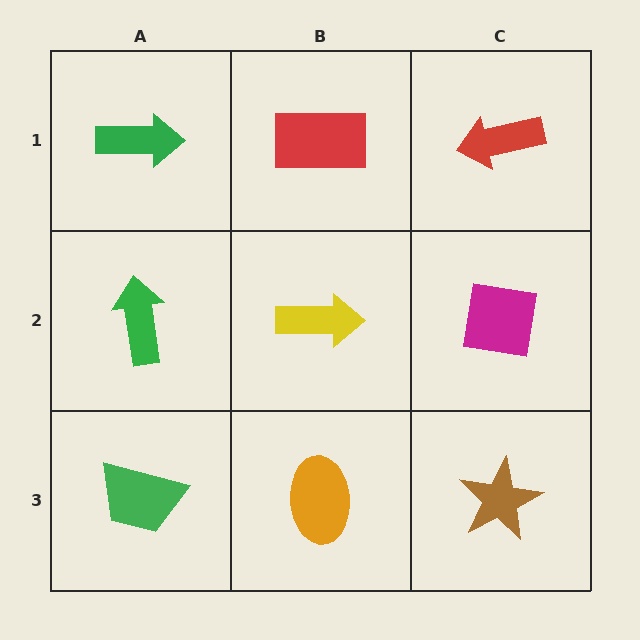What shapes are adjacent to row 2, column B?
A red rectangle (row 1, column B), an orange ellipse (row 3, column B), a green arrow (row 2, column A), a magenta square (row 2, column C).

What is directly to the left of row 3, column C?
An orange ellipse.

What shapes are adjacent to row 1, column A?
A green arrow (row 2, column A), a red rectangle (row 1, column B).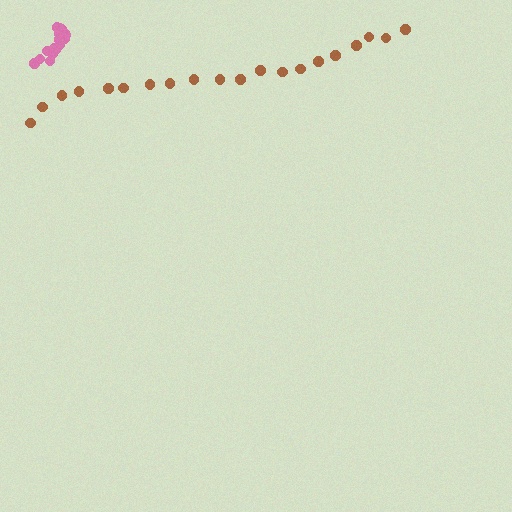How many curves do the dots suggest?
There are 2 distinct paths.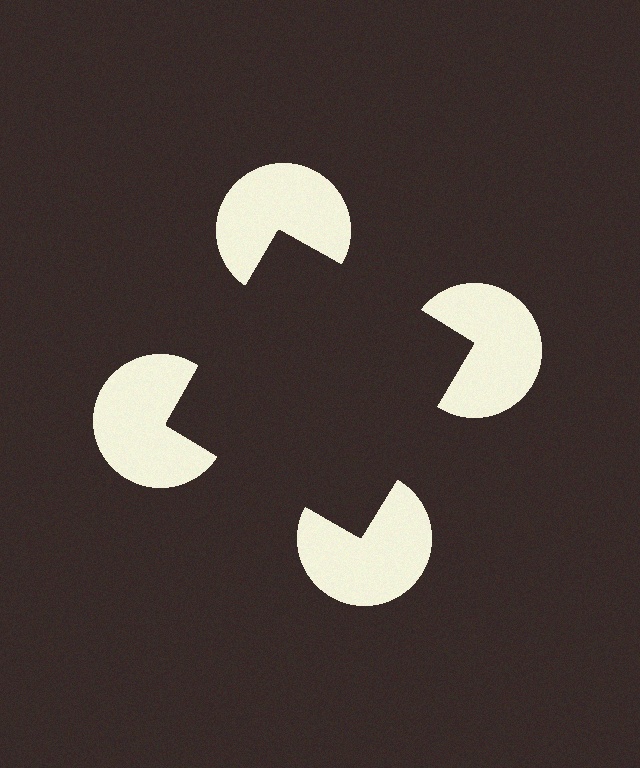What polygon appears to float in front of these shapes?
An illusory square — its edges are inferred from the aligned wedge cuts in the pac-man discs, not physically drawn.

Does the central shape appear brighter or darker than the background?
It typically appears slightly darker than the background, even though no actual brightness change is drawn.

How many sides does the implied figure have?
4 sides.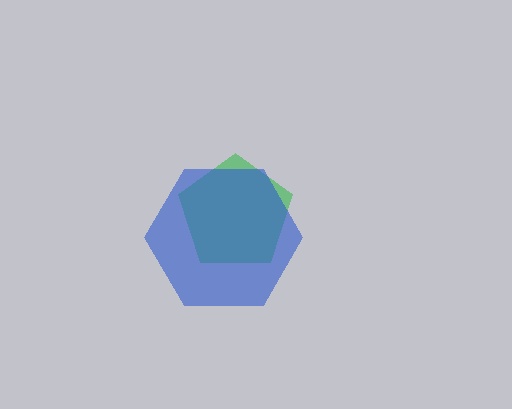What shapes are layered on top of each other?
The layered shapes are: a green pentagon, a blue hexagon.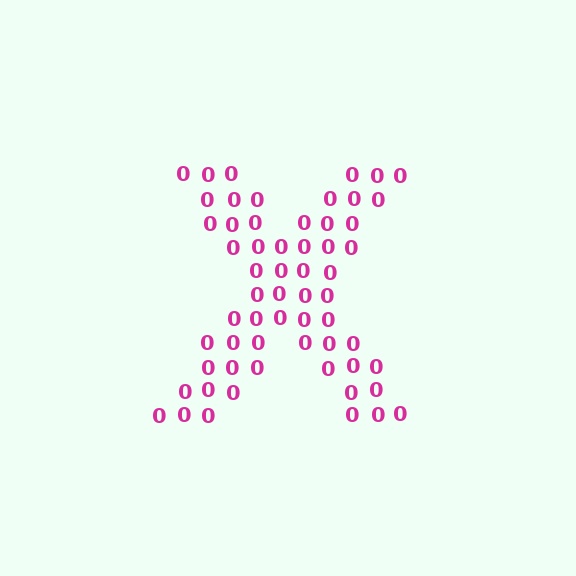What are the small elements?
The small elements are digit 0's.